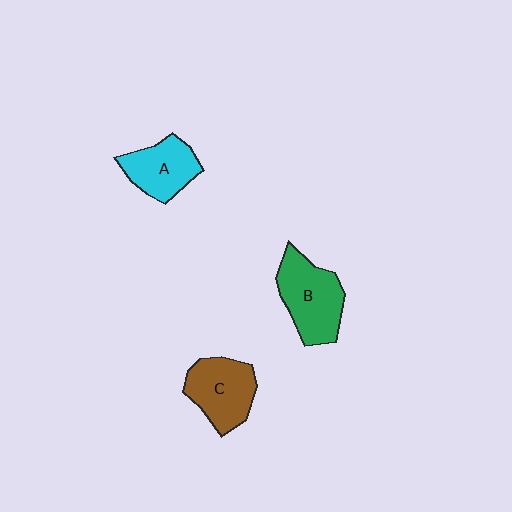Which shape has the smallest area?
Shape A (cyan).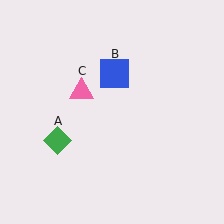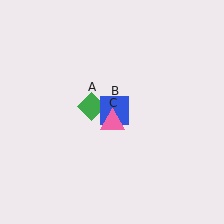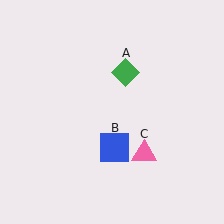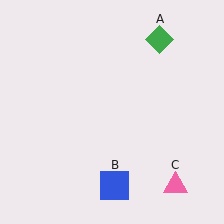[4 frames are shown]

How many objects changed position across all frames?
3 objects changed position: green diamond (object A), blue square (object B), pink triangle (object C).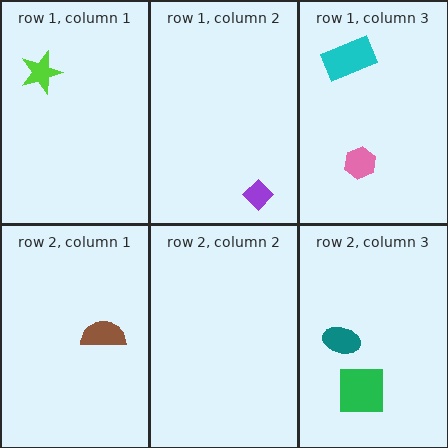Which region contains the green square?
The row 2, column 3 region.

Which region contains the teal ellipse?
The row 2, column 3 region.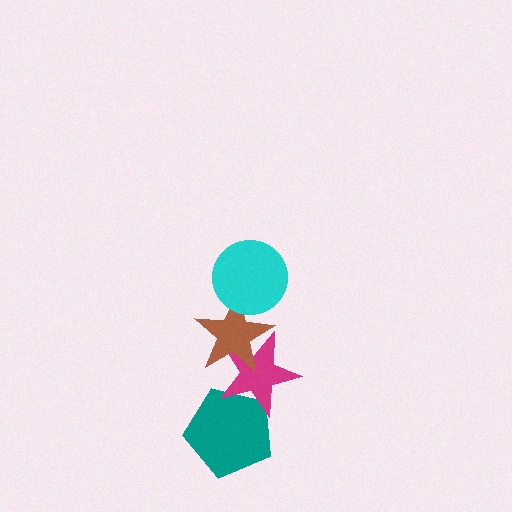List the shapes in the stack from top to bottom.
From top to bottom: the cyan circle, the brown star, the magenta star, the teal pentagon.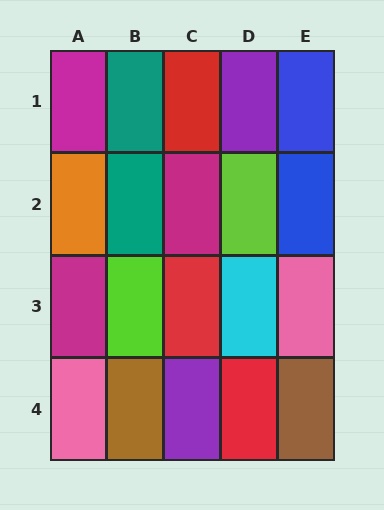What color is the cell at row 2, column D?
Lime.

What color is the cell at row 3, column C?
Red.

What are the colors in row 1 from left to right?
Magenta, teal, red, purple, blue.